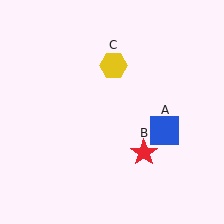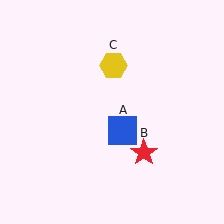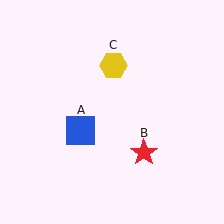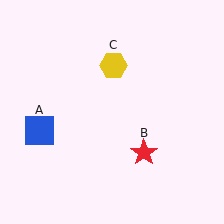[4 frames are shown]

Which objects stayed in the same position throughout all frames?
Red star (object B) and yellow hexagon (object C) remained stationary.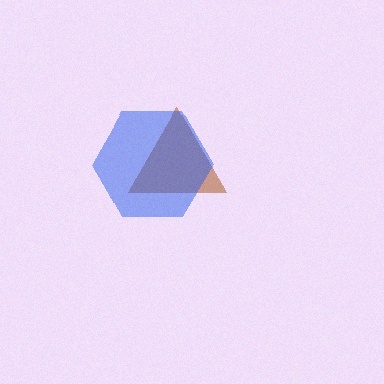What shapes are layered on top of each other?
The layered shapes are: a brown triangle, a blue hexagon.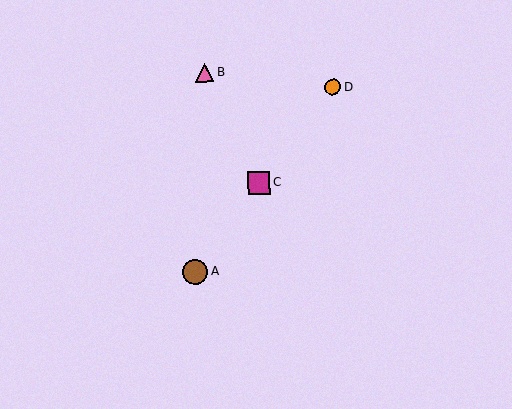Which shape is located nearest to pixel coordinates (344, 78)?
The orange circle (labeled D) at (333, 87) is nearest to that location.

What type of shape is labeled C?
Shape C is a magenta square.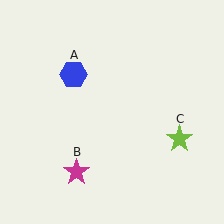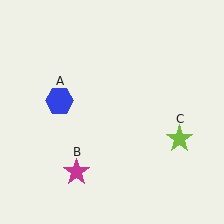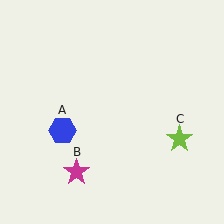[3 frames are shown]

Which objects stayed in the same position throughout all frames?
Magenta star (object B) and lime star (object C) remained stationary.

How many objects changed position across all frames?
1 object changed position: blue hexagon (object A).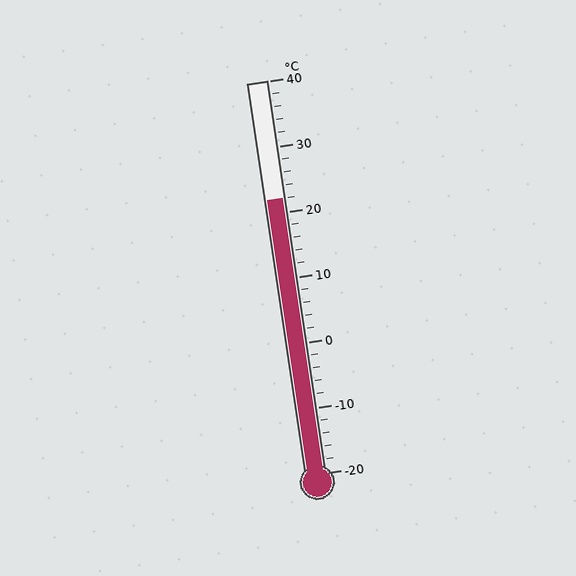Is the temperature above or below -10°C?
The temperature is above -10°C.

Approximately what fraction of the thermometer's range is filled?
The thermometer is filled to approximately 70% of its range.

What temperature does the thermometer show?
The thermometer shows approximately 22°C.